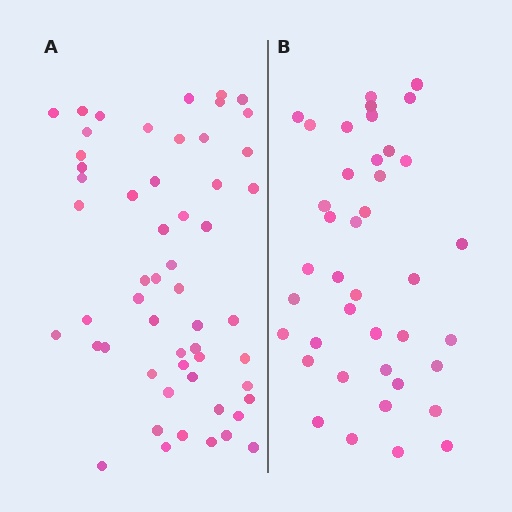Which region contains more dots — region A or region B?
Region A (the left region) has more dots.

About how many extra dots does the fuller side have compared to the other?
Region A has approximately 15 more dots than region B.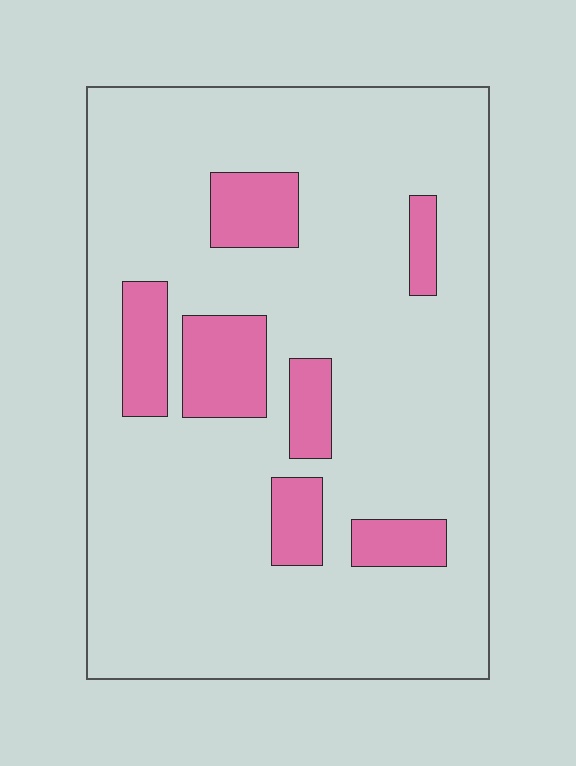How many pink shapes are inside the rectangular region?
7.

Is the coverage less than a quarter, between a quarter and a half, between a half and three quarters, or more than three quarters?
Less than a quarter.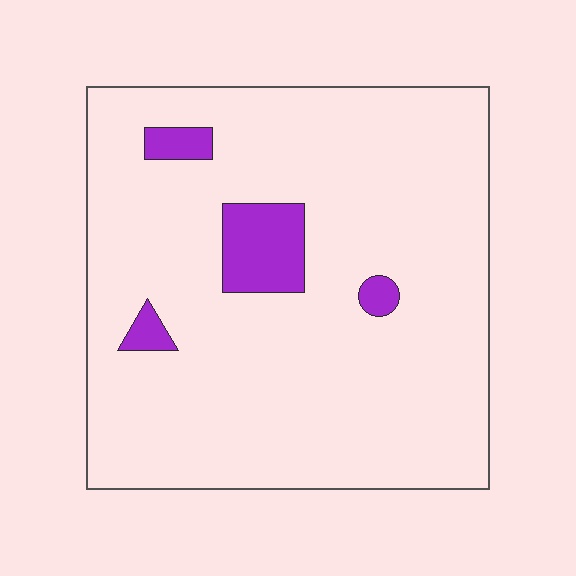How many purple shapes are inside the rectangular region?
4.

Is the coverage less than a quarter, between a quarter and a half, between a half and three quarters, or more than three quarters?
Less than a quarter.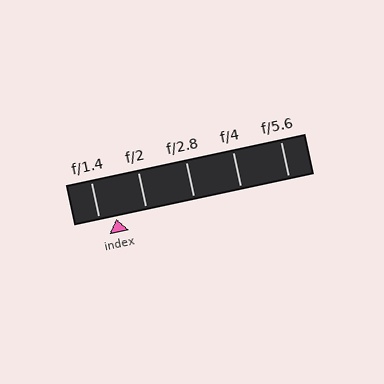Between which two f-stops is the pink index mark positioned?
The index mark is between f/1.4 and f/2.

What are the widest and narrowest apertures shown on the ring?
The widest aperture shown is f/1.4 and the narrowest is f/5.6.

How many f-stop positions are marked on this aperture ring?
There are 5 f-stop positions marked.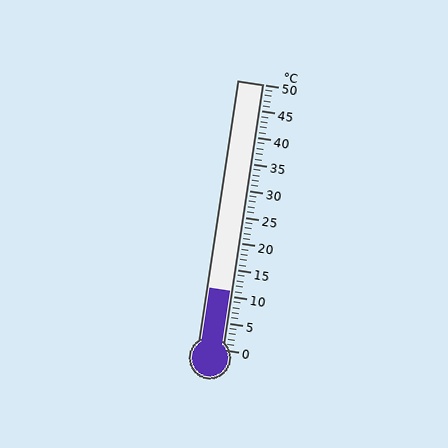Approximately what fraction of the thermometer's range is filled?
The thermometer is filled to approximately 20% of its range.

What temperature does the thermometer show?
The thermometer shows approximately 11°C.